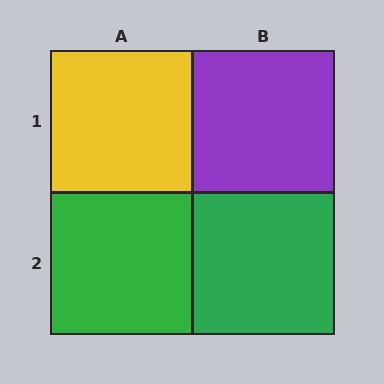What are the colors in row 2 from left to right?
Green, green.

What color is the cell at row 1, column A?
Yellow.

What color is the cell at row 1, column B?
Purple.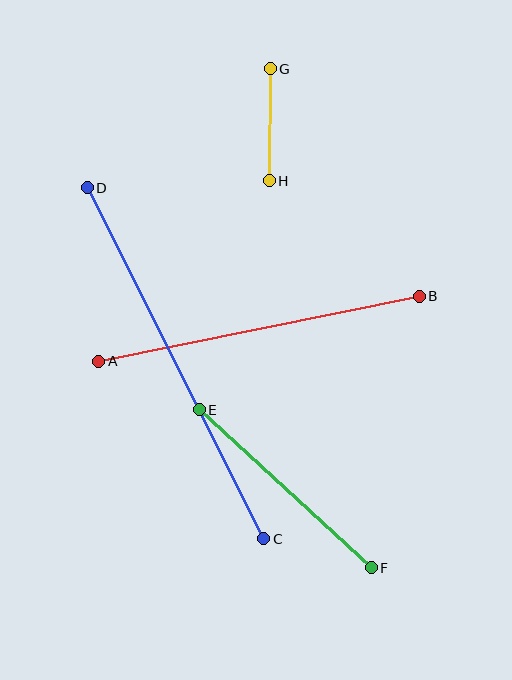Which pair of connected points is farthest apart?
Points C and D are farthest apart.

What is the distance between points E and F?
The distance is approximately 234 pixels.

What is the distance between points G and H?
The distance is approximately 112 pixels.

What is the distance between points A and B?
The distance is approximately 327 pixels.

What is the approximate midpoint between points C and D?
The midpoint is at approximately (175, 363) pixels.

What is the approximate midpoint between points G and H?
The midpoint is at approximately (270, 125) pixels.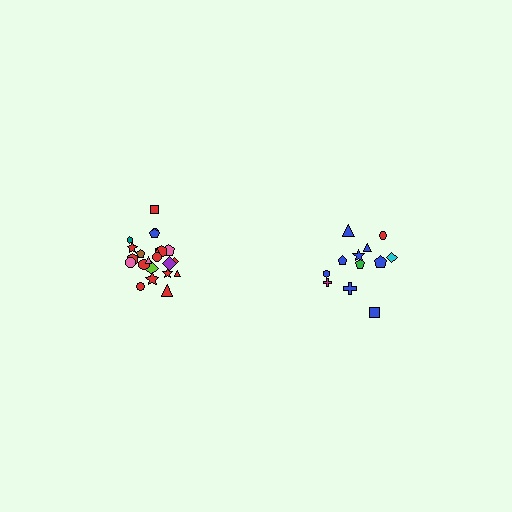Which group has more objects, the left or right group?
The left group.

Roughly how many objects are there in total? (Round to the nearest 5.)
Roughly 35 objects in total.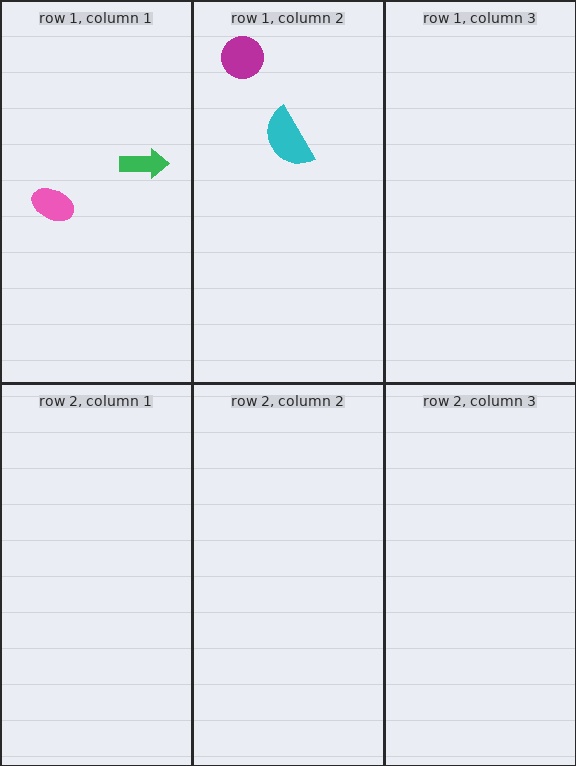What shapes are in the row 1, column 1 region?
The pink ellipse, the green arrow.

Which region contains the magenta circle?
The row 1, column 2 region.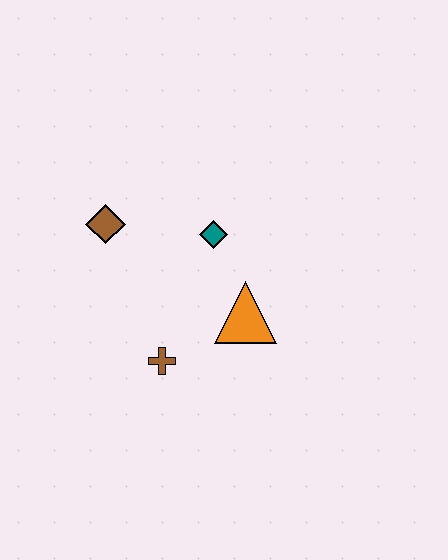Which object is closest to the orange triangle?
The teal diamond is closest to the orange triangle.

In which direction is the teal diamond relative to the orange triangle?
The teal diamond is above the orange triangle.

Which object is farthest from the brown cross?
The brown diamond is farthest from the brown cross.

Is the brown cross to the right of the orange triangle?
No